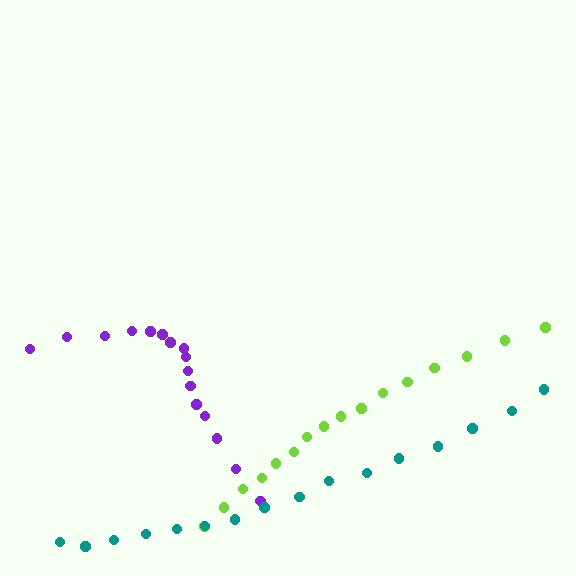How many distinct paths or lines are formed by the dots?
There are 3 distinct paths.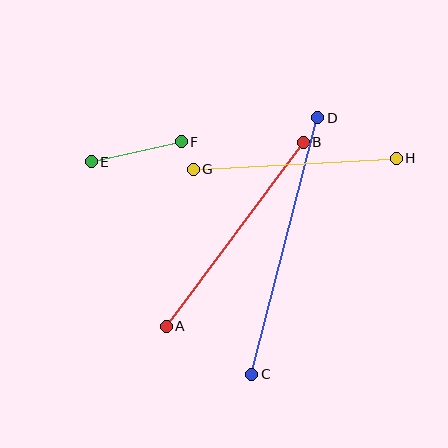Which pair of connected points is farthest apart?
Points C and D are farthest apart.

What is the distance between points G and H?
The distance is approximately 203 pixels.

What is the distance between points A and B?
The distance is approximately 230 pixels.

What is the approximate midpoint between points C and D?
The midpoint is at approximately (285, 246) pixels.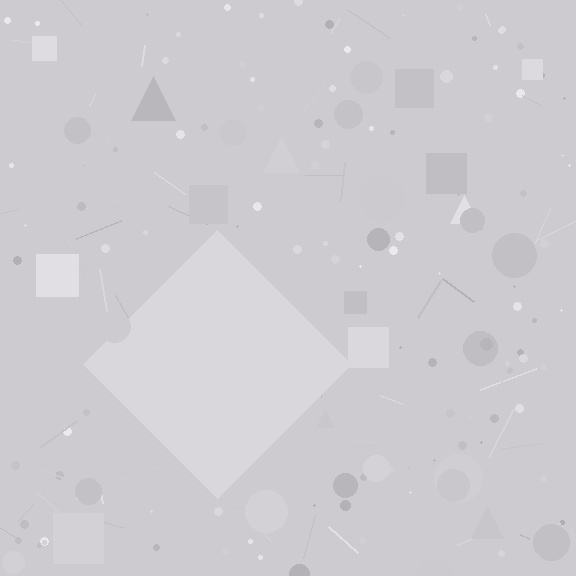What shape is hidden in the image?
A diamond is hidden in the image.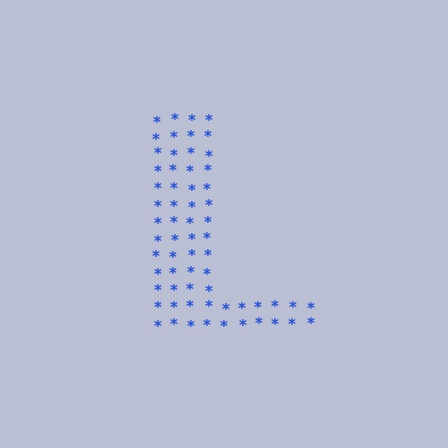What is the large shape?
The large shape is the letter L.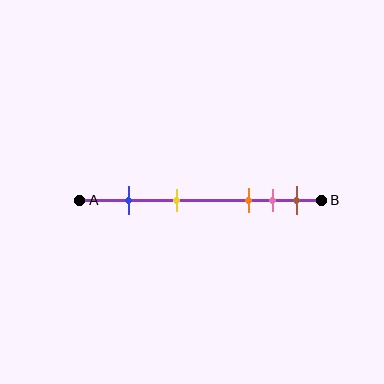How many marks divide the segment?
There are 5 marks dividing the segment.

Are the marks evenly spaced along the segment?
No, the marks are not evenly spaced.